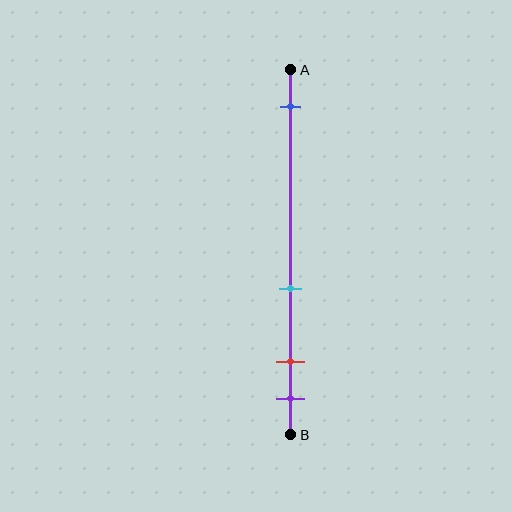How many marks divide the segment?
There are 4 marks dividing the segment.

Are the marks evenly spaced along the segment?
No, the marks are not evenly spaced.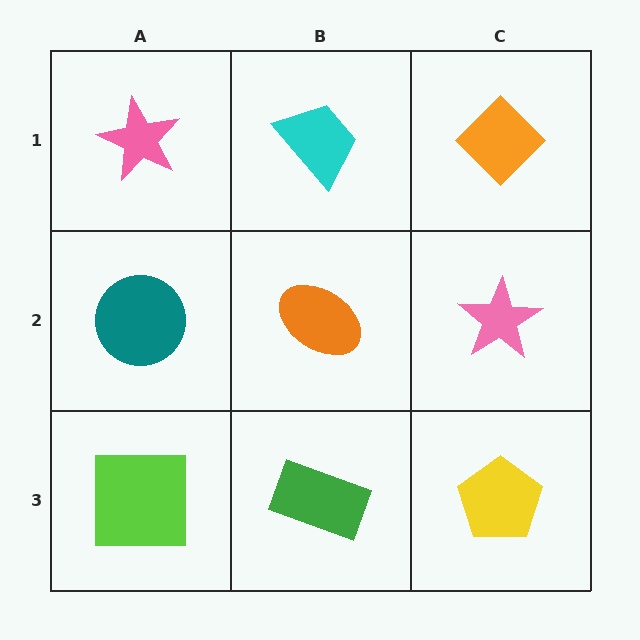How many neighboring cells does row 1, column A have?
2.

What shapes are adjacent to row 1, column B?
An orange ellipse (row 2, column B), a pink star (row 1, column A), an orange diamond (row 1, column C).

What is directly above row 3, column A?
A teal circle.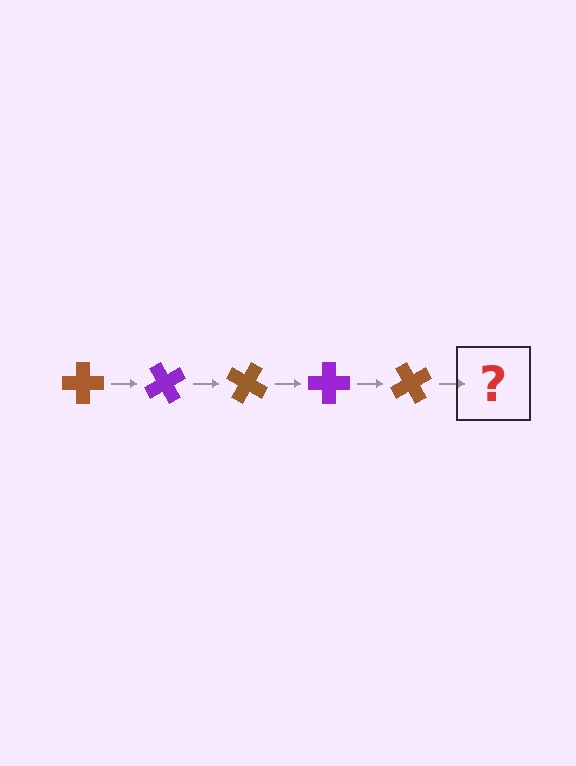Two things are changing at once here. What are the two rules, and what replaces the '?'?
The two rules are that it rotates 60 degrees each step and the color cycles through brown and purple. The '?' should be a purple cross, rotated 300 degrees from the start.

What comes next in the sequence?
The next element should be a purple cross, rotated 300 degrees from the start.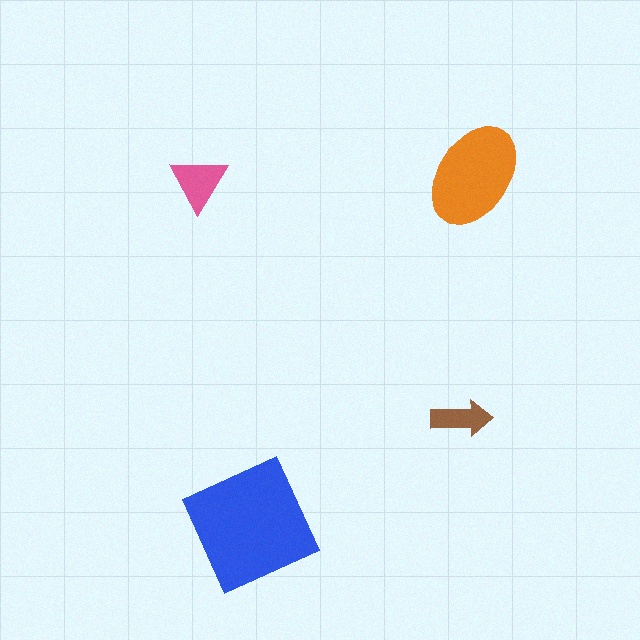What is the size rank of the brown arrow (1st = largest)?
4th.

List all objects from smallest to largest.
The brown arrow, the pink triangle, the orange ellipse, the blue square.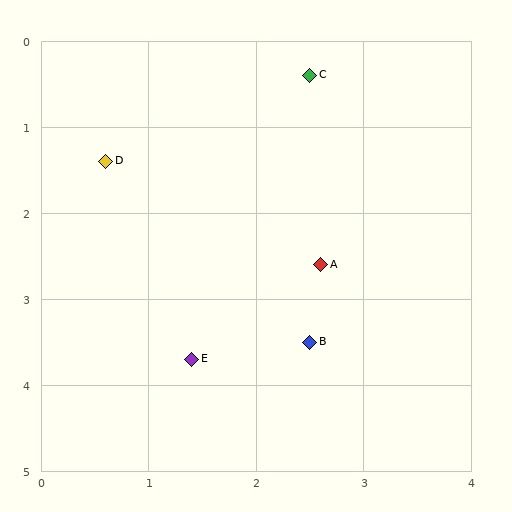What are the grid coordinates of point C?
Point C is at approximately (2.5, 0.4).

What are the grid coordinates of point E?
Point E is at approximately (1.4, 3.7).